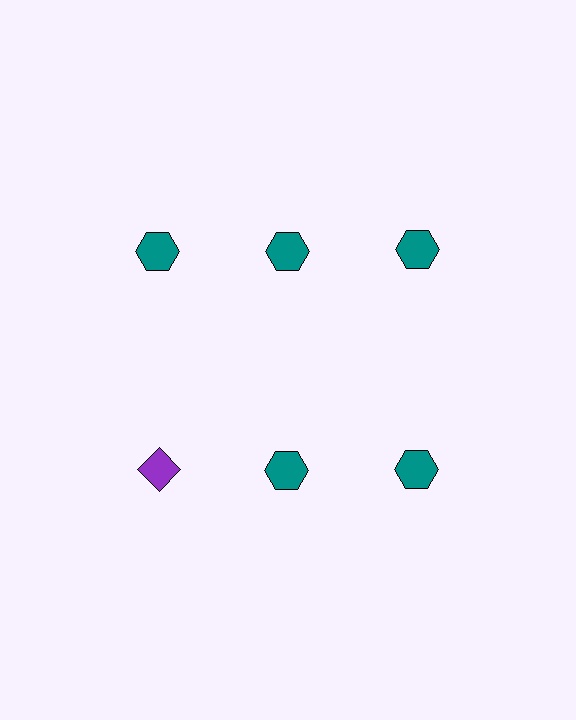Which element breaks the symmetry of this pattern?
The purple diamond in the second row, leftmost column breaks the symmetry. All other shapes are teal hexagons.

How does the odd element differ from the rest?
It differs in both color (purple instead of teal) and shape (diamond instead of hexagon).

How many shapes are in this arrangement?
There are 6 shapes arranged in a grid pattern.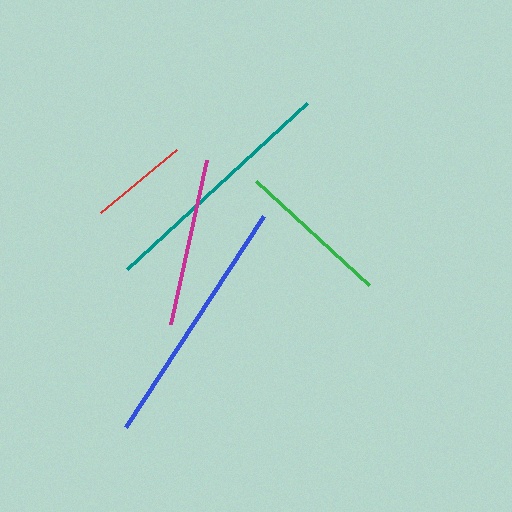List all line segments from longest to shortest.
From longest to shortest: blue, teal, magenta, green, red.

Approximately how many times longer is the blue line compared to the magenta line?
The blue line is approximately 1.5 times the length of the magenta line.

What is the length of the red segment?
The red segment is approximately 98 pixels long.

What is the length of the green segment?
The green segment is approximately 154 pixels long.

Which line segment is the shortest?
The red line is the shortest at approximately 98 pixels.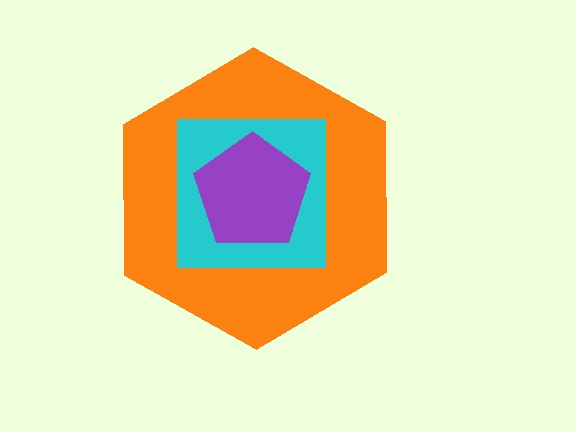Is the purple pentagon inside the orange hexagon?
Yes.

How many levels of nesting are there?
3.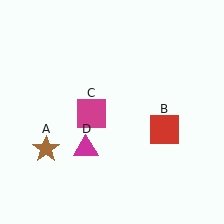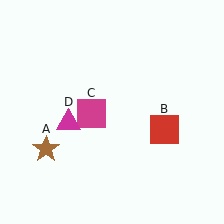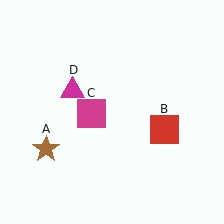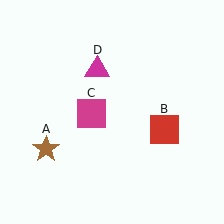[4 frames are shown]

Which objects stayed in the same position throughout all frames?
Brown star (object A) and red square (object B) and magenta square (object C) remained stationary.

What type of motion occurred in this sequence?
The magenta triangle (object D) rotated clockwise around the center of the scene.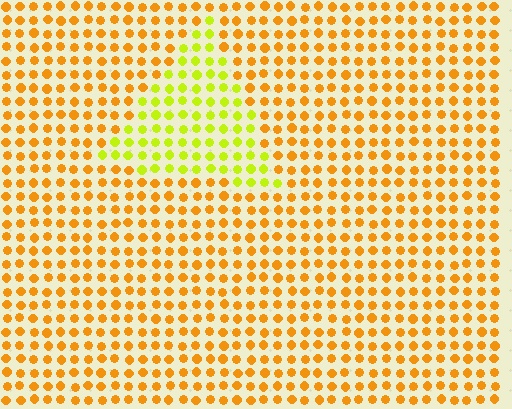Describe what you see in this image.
The image is filled with small orange elements in a uniform arrangement. A triangle-shaped region is visible where the elements are tinted to a slightly different hue, forming a subtle color boundary.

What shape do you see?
I see a triangle.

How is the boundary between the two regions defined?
The boundary is defined purely by a slight shift in hue (about 39 degrees). Spacing, size, and orientation are identical on both sides.